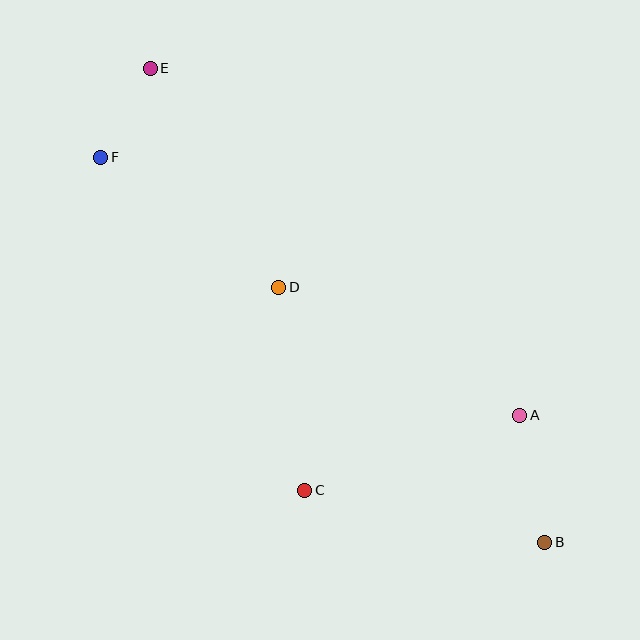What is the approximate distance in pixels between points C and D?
The distance between C and D is approximately 205 pixels.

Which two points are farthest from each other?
Points B and E are farthest from each other.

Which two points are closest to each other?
Points E and F are closest to each other.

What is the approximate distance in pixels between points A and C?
The distance between A and C is approximately 227 pixels.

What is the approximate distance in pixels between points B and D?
The distance between B and D is approximately 369 pixels.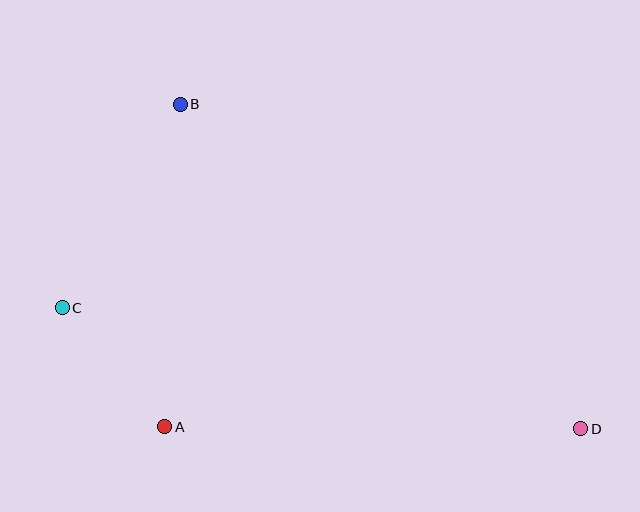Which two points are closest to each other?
Points A and C are closest to each other.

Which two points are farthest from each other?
Points C and D are farthest from each other.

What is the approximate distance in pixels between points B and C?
The distance between B and C is approximately 236 pixels.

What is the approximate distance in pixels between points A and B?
The distance between A and B is approximately 323 pixels.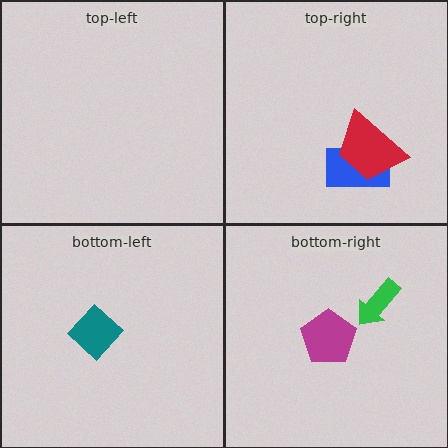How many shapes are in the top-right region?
2.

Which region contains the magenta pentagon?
The bottom-right region.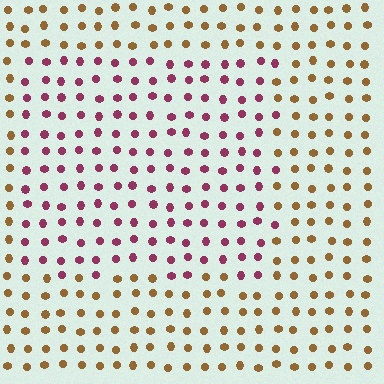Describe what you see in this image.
The image is filled with small brown elements in a uniform arrangement. A rectangle-shaped region is visible where the elements are tinted to a slightly different hue, forming a subtle color boundary.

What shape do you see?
I see a rectangle.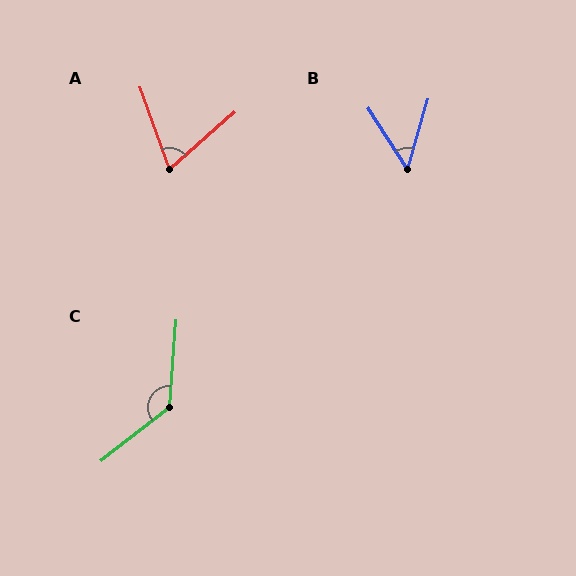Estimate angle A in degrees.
Approximately 69 degrees.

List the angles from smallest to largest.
B (49°), A (69°), C (132°).